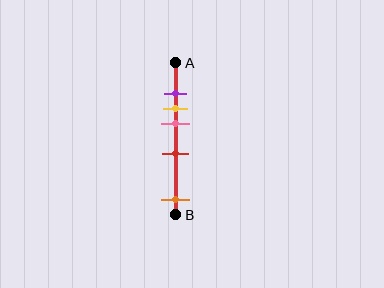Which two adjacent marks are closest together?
The purple and yellow marks are the closest adjacent pair.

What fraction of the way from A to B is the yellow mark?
The yellow mark is approximately 30% (0.3) of the way from A to B.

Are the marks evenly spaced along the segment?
No, the marks are not evenly spaced.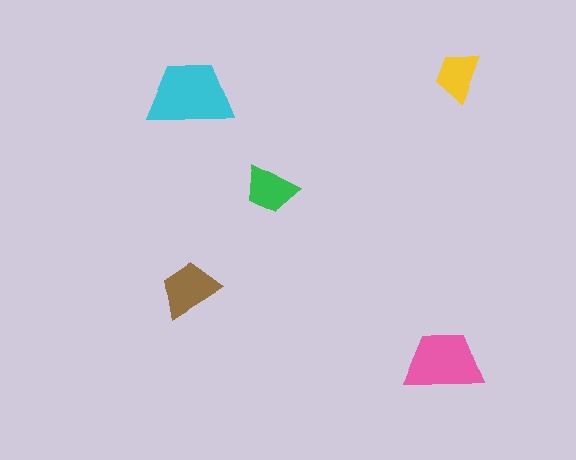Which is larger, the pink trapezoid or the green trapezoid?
The pink one.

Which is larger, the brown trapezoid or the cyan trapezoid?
The cyan one.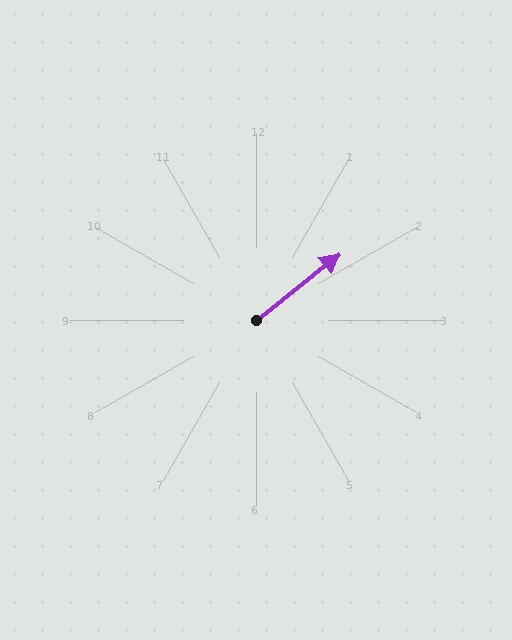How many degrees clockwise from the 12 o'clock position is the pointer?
Approximately 51 degrees.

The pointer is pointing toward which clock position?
Roughly 2 o'clock.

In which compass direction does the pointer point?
Northeast.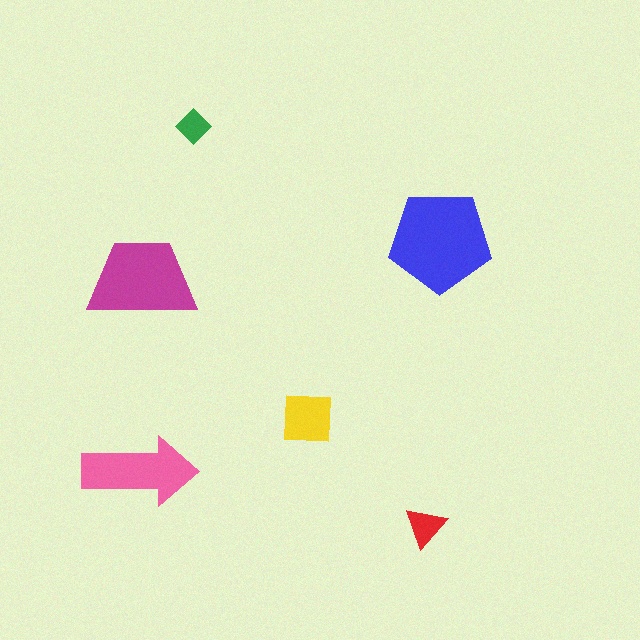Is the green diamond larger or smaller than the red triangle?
Smaller.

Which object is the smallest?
The green diamond.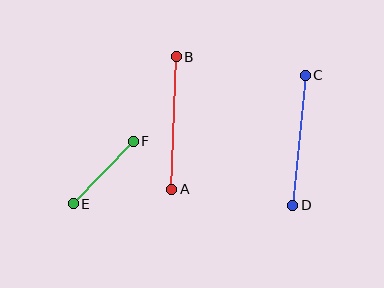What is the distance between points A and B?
The distance is approximately 132 pixels.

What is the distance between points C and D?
The distance is approximately 131 pixels.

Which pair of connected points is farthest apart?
Points A and B are farthest apart.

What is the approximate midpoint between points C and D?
The midpoint is at approximately (299, 140) pixels.